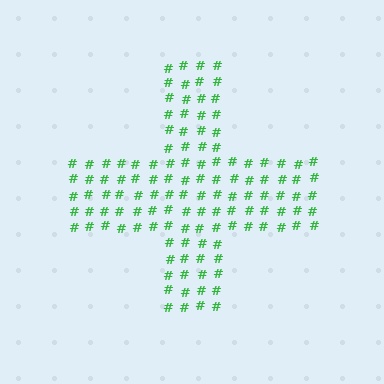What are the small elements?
The small elements are hash symbols.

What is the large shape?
The large shape is a cross.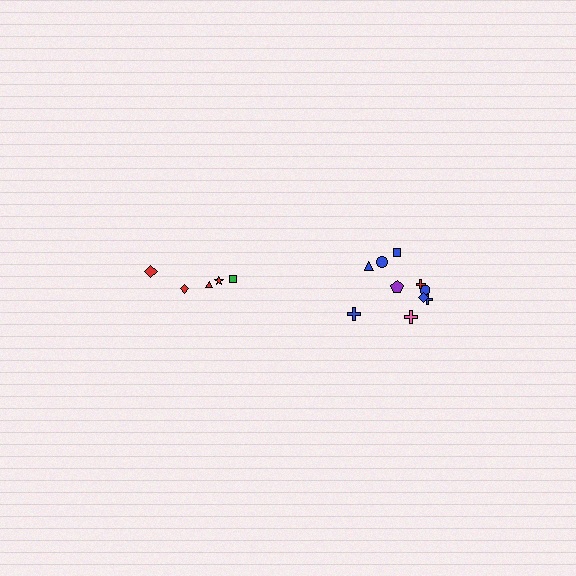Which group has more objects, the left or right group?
The right group.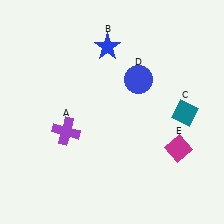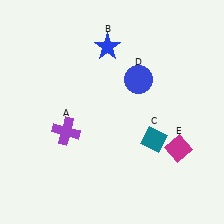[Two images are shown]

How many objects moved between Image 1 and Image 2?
1 object moved between the two images.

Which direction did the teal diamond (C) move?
The teal diamond (C) moved left.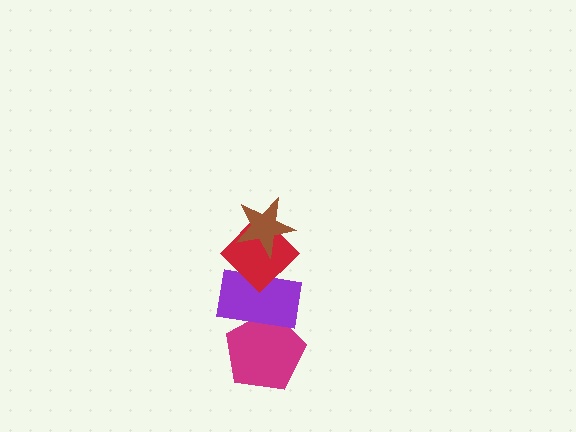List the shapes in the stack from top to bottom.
From top to bottom: the brown star, the red diamond, the purple rectangle, the magenta pentagon.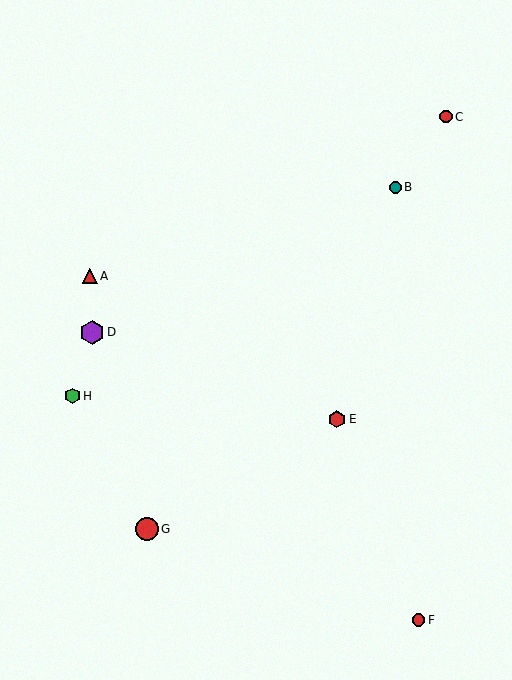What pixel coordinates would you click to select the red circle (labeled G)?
Click at (147, 529) to select the red circle G.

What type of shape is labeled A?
Shape A is a red triangle.